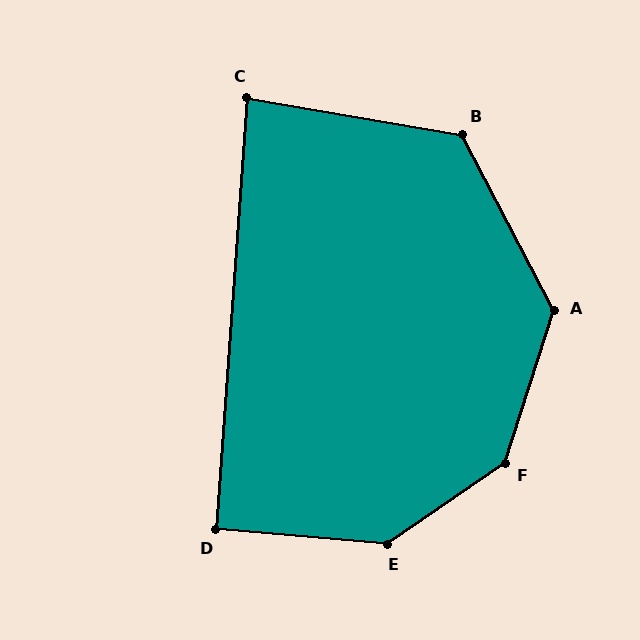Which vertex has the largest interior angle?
F, at approximately 142 degrees.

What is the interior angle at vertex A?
Approximately 135 degrees (obtuse).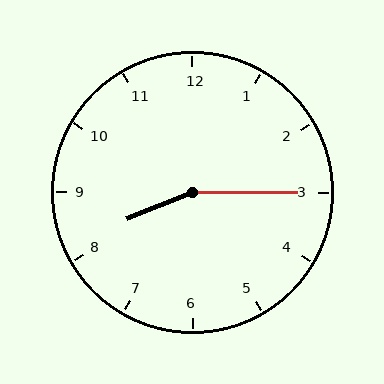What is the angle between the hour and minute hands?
Approximately 158 degrees.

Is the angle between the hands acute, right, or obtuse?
It is obtuse.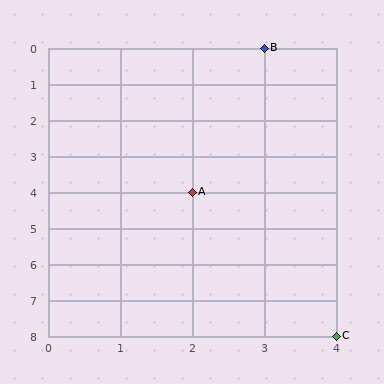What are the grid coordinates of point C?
Point C is at grid coordinates (4, 8).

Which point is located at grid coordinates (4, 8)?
Point C is at (4, 8).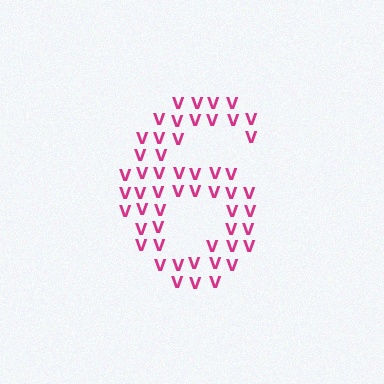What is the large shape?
The large shape is the digit 6.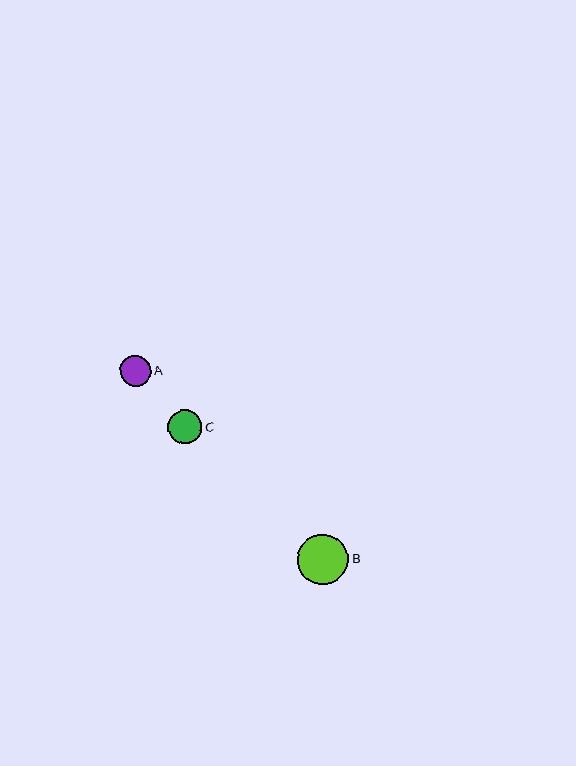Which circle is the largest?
Circle B is the largest with a size of approximately 51 pixels.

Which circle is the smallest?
Circle A is the smallest with a size of approximately 31 pixels.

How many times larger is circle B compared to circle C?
Circle B is approximately 1.5 times the size of circle C.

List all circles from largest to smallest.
From largest to smallest: B, C, A.